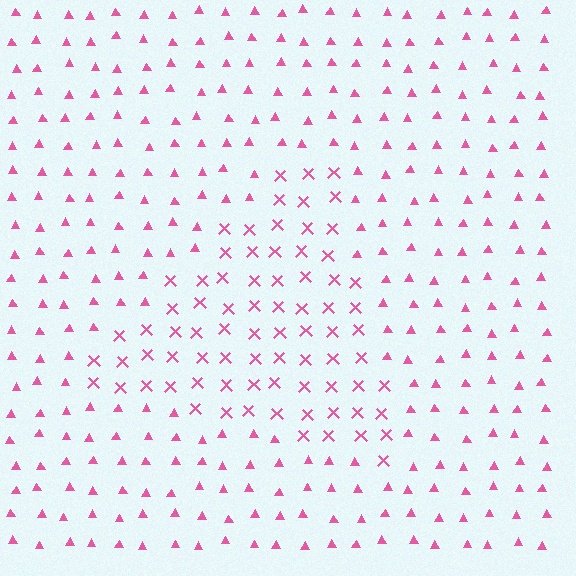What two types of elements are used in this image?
The image uses X marks inside the triangle region and triangles outside it.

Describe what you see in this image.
The image is filled with small pink elements arranged in a uniform grid. A triangle-shaped region contains X marks, while the surrounding area contains triangles. The boundary is defined purely by the change in element shape.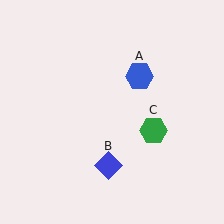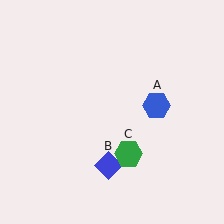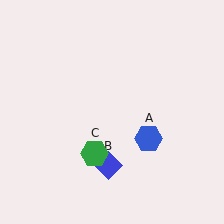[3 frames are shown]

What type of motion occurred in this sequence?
The blue hexagon (object A), green hexagon (object C) rotated clockwise around the center of the scene.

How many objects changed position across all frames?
2 objects changed position: blue hexagon (object A), green hexagon (object C).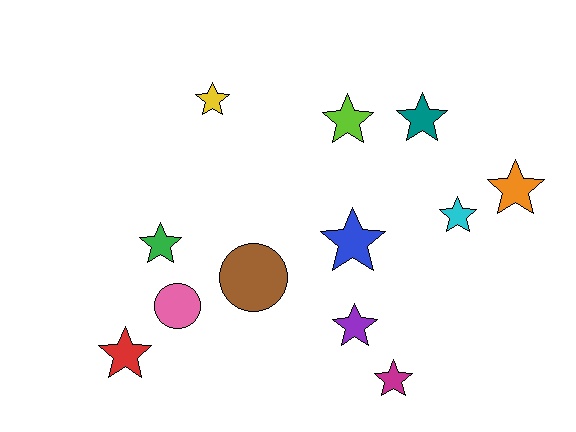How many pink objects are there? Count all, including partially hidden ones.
There is 1 pink object.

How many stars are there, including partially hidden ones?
There are 10 stars.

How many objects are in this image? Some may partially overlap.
There are 12 objects.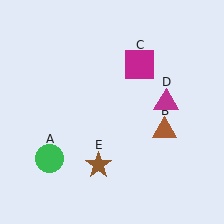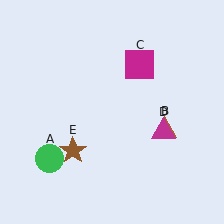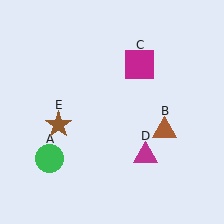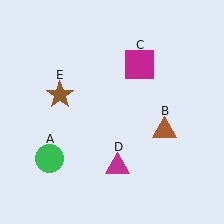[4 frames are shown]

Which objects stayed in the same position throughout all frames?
Green circle (object A) and brown triangle (object B) and magenta square (object C) remained stationary.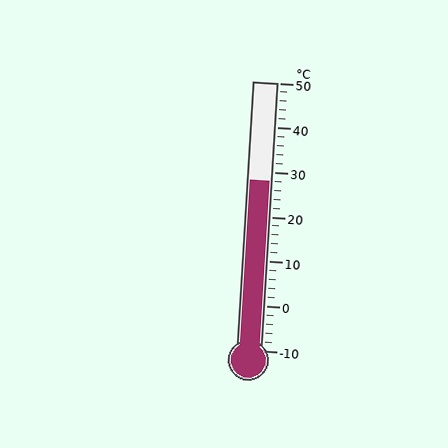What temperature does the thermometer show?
The thermometer shows approximately 28°C.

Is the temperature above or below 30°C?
The temperature is below 30°C.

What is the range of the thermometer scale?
The thermometer scale ranges from -10°C to 50°C.